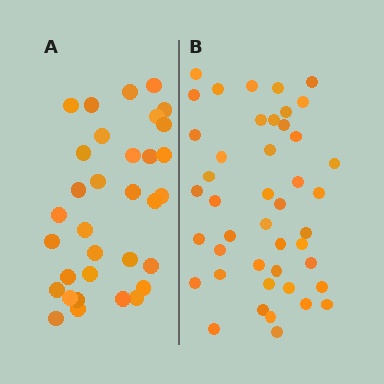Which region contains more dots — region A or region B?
Region B (the right region) has more dots.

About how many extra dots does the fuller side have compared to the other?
Region B has roughly 12 or so more dots than region A.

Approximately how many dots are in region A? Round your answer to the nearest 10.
About 30 dots. (The exact count is 33, which rounds to 30.)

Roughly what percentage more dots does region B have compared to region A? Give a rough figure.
About 35% more.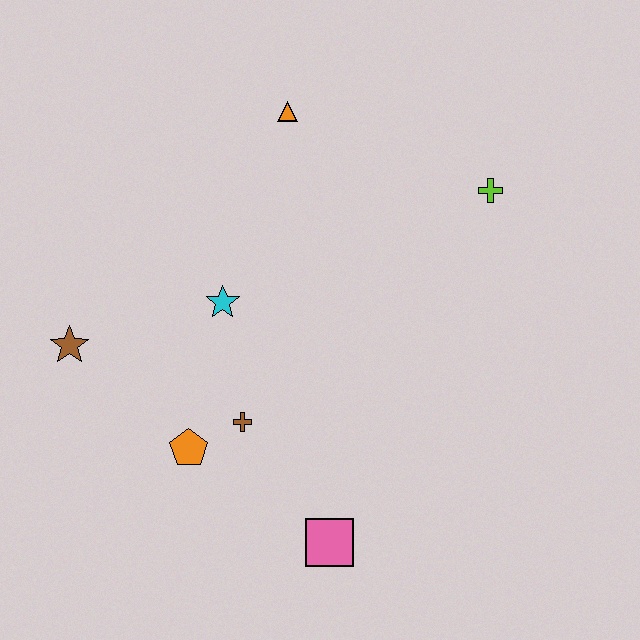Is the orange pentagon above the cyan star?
No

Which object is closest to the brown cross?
The orange pentagon is closest to the brown cross.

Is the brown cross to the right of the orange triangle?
No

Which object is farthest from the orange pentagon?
The lime cross is farthest from the orange pentagon.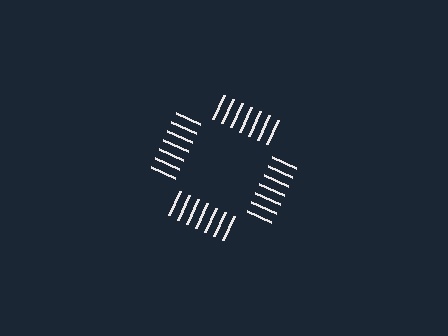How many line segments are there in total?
28 — 7 along each of the 4 edges.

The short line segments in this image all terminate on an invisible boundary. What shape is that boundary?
An illusory square — the line segments terminate on its edges but no continuous stroke is drawn.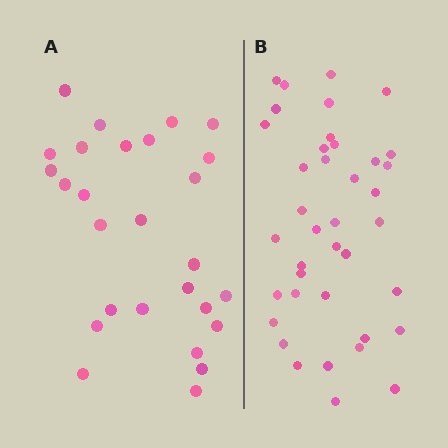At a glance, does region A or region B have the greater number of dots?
Region B (the right region) has more dots.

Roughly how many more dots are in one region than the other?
Region B has roughly 12 or so more dots than region A.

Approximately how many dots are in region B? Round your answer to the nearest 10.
About 40 dots. (The exact count is 39, which rounds to 40.)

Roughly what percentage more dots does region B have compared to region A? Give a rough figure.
About 45% more.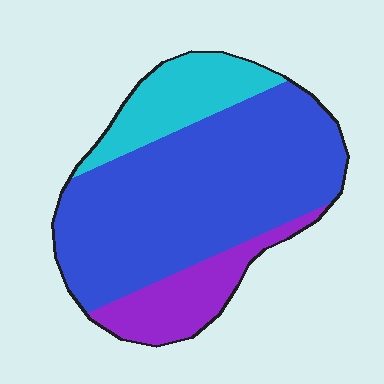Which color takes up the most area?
Blue, at roughly 65%.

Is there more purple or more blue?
Blue.